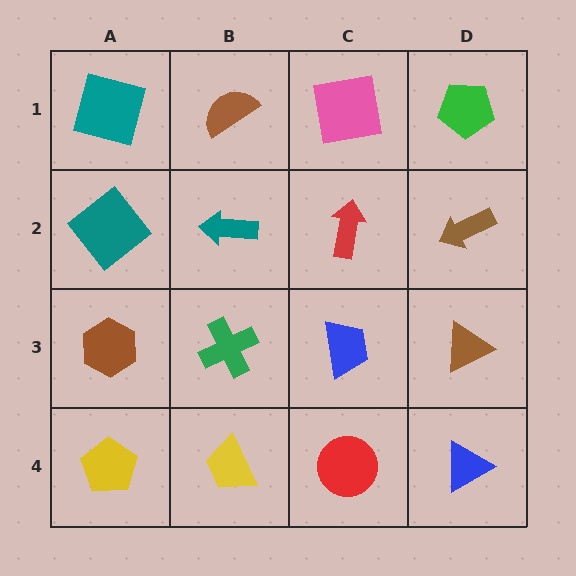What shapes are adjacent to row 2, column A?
A teal square (row 1, column A), a brown hexagon (row 3, column A), a teal arrow (row 2, column B).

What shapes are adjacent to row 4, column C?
A blue trapezoid (row 3, column C), a yellow trapezoid (row 4, column B), a blue triangle (row 4, column D).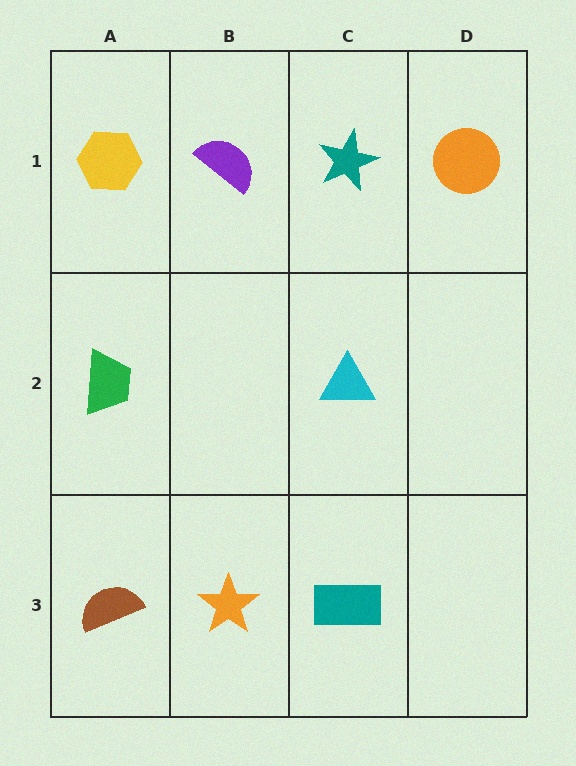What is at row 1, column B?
A purple semicircle.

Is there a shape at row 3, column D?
No, that cell is empty.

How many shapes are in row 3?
3 shapes.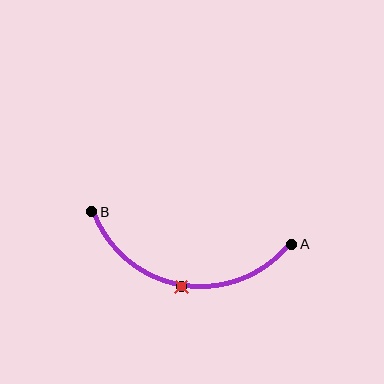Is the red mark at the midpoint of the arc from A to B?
Yes. The red mark lies on the arc at equal arc-length from both A and B — it is the arc midpoint.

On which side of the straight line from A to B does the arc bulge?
The arc bulges below the straight line connecting A and B.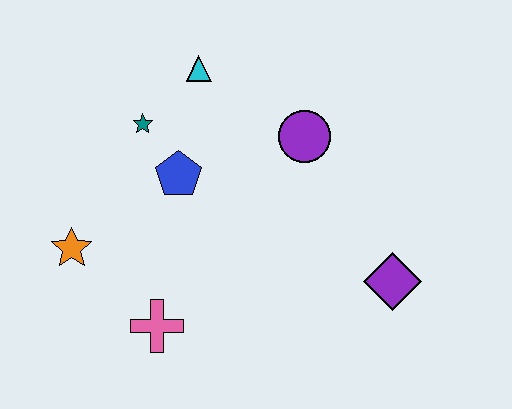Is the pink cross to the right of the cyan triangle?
No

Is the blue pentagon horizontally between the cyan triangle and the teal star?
Yes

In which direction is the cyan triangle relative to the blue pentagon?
The cyan triangle is above the blue pentagon.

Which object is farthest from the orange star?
The purple diamond is farthest from the orange star.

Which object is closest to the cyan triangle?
The teal star is closest to the cyan triangle.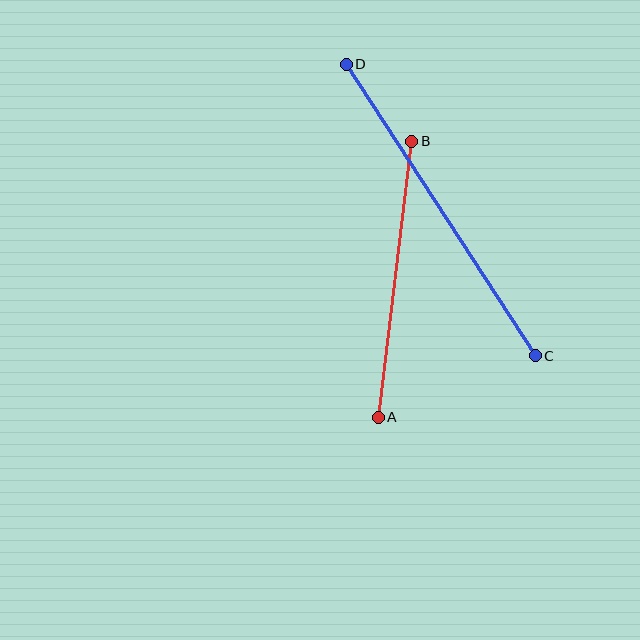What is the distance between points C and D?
The distance is approximately 348 pixels.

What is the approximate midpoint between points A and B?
The midpoint is at approximately (395, 279) pixels.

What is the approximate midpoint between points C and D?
The midpoint is at approximately (441, 210) pixels.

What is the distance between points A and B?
The distance is approximately 278 pixels.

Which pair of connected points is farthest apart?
Points C and D are farthest apart.